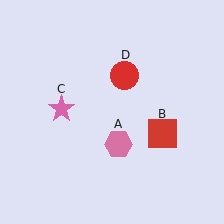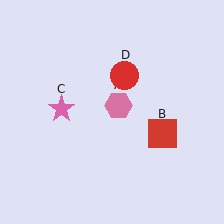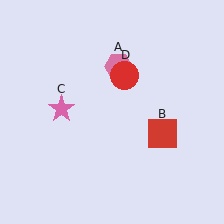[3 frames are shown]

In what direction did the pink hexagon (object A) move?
The pink hexagon (object A) moved up.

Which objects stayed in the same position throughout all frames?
Red square (object B) and pink star (object C) and red circle (object D) remained stationary.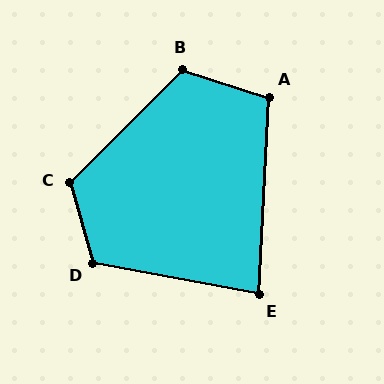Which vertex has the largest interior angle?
C, at approximately 119 degrees.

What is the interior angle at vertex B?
Approximately 118 degrees (obtuse).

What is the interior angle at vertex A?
Approximately 104 degrees (obtuse).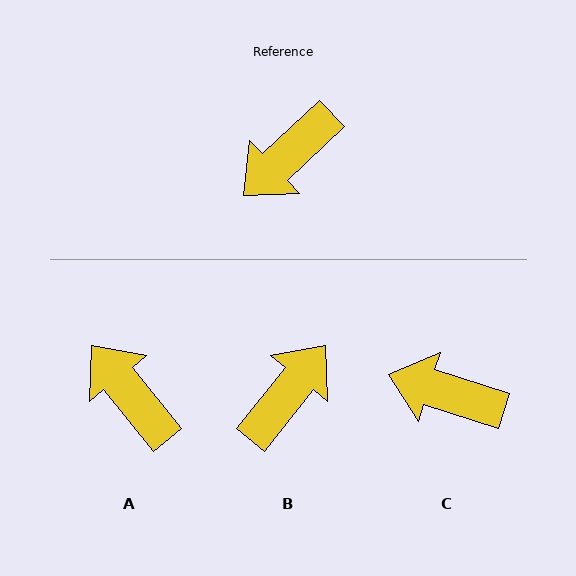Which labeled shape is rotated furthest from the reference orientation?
B, about 172 degrees away.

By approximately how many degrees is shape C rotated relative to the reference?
Approximately 61 degrees clockwise.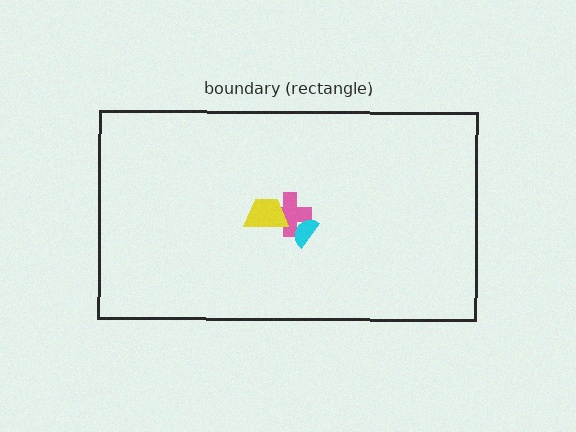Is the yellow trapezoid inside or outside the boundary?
Inside.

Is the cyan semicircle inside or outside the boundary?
Inside.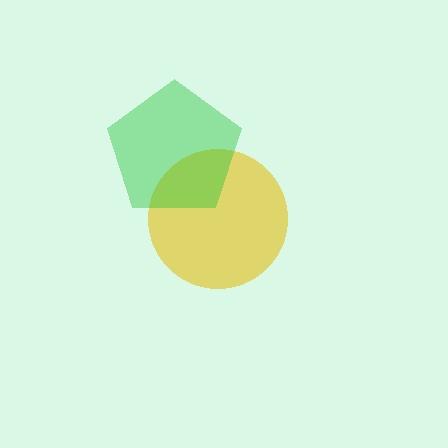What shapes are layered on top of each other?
The layered shapes are: a yellow circle, a green pentagon.